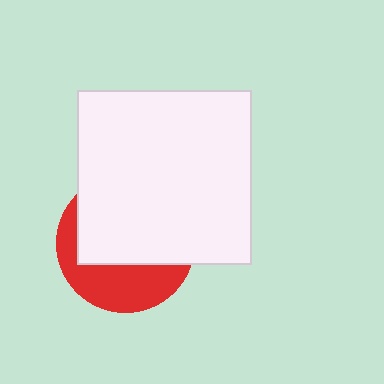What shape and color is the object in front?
The object in front is a white square.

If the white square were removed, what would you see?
You would see the complete red circle.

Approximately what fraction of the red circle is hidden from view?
Roughly 62% of the red circle is hidden behind the white square.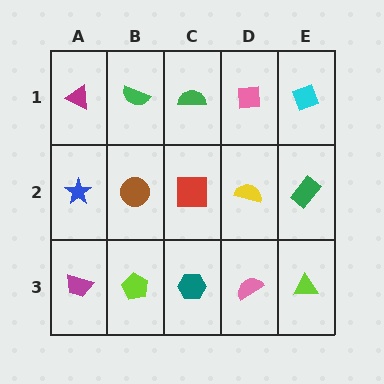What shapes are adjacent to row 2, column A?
A magenta triangle (row 1, column A), a magenta trapezoid (row 3, column A), a brown circle (row 2, column B).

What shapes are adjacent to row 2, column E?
A cyan diamond (row 1, column E), a lime triangle (row 3, column E), a yellow semicircle (row 2, column D).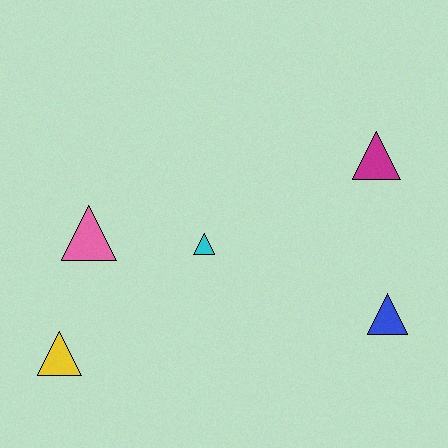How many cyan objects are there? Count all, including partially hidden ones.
There is 1 cyan object.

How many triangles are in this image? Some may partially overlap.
There are 5 triangles.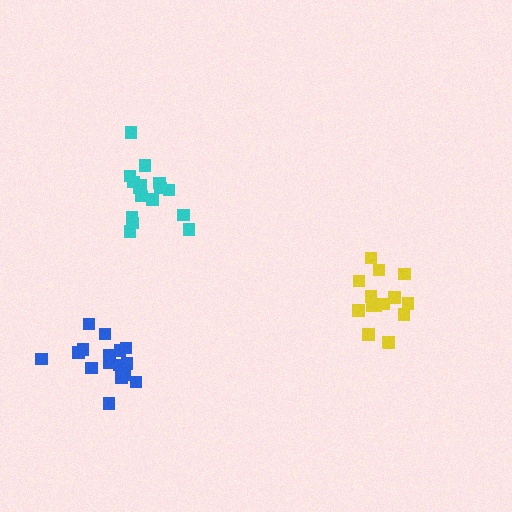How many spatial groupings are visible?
There are 3 spatial groupings.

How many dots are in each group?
Group 1: 16 dots, Group 2: 16 dots, Group 3: 15 dots (47 total).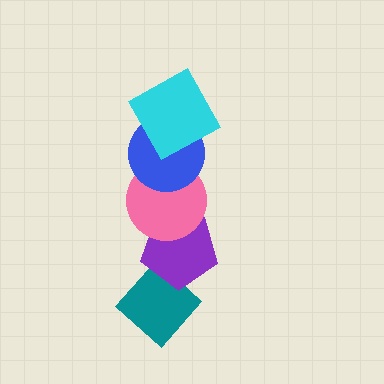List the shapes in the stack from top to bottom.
From top to bottom: the cyan square, the blue circle, the pink circle, the purple pentagon, the teal diamond.